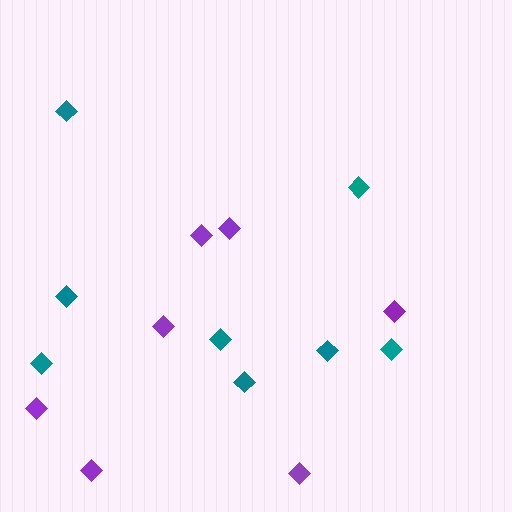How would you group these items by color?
There are 2 groups: one group of purple diamonds (7) and one group of teal diamonds (8).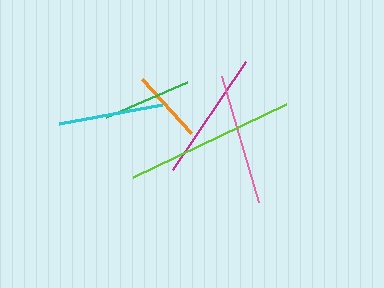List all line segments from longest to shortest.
From longest to shortest: lime, pink, magenta, cyan, green, orange.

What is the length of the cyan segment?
The cyan segment is approximately 105 pixels long.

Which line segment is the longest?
The lime line is the longest at approximately 169 pixels.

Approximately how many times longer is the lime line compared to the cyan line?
The lime line is approximately 1.6 times the length of the cyan line.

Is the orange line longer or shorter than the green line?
The green line is longer than the orange line.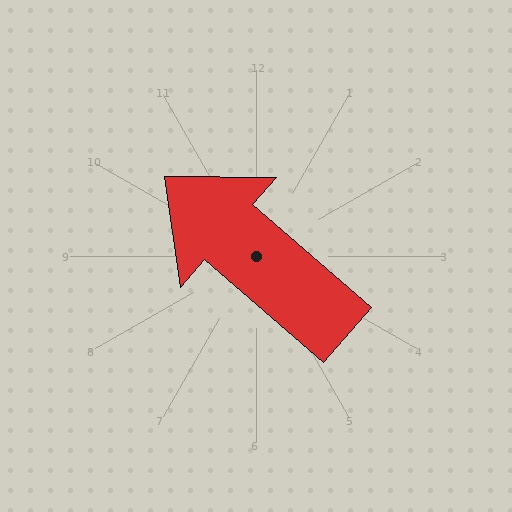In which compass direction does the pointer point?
Northwest.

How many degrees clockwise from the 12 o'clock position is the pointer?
Approximately 311 degrees.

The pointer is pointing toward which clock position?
Roughly 10 o'clock.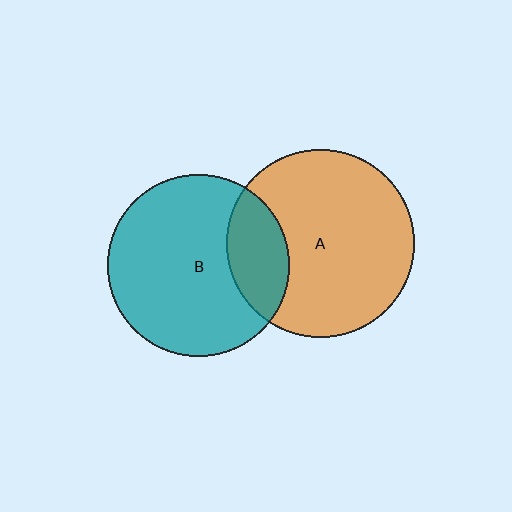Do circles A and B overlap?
Yes.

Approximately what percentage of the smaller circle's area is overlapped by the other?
Approximately 25%.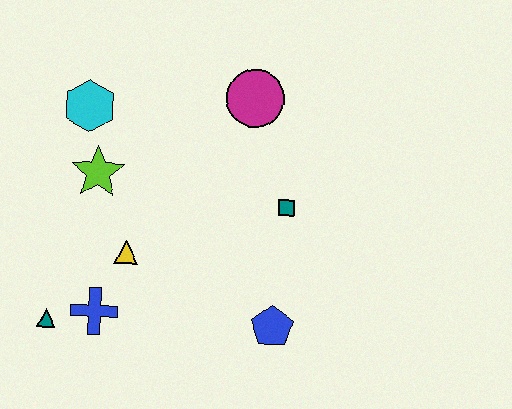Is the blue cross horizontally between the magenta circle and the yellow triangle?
No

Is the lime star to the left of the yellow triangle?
Yes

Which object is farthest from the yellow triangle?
The magenta circle is farthest from the yellow triangle.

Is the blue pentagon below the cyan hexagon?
Yes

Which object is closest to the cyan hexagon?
The lime star is closest to the cyan hexagon.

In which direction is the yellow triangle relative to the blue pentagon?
The yellow triangle is to the left of the blue pentagon.